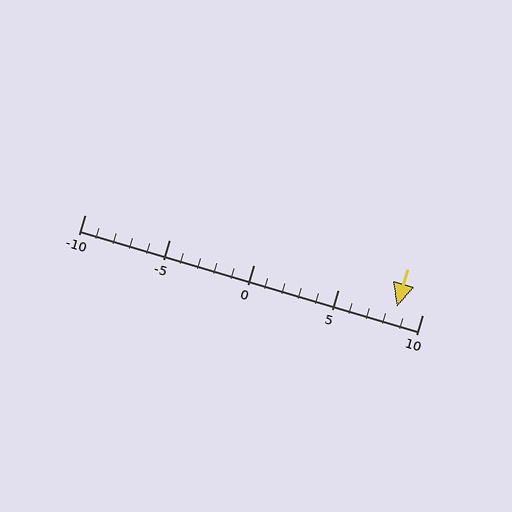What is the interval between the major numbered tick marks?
The major tick marks are spaced 5 units apart.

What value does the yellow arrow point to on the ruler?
The yellow arrow points to approximately 8.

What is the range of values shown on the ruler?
The ruler shows values from -10 to 10.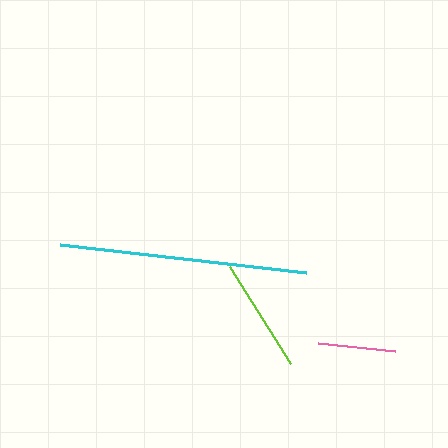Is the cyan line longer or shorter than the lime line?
The cyan line is longer than the lime line.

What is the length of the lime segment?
The lime segment is approximately 114 pixels long.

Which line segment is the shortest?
The pink line is the shortest at approximately 77 pixels.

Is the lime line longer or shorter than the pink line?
The lime line is longer than the pink line.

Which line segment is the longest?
The cyan line is the longest at approximately 247 pixels.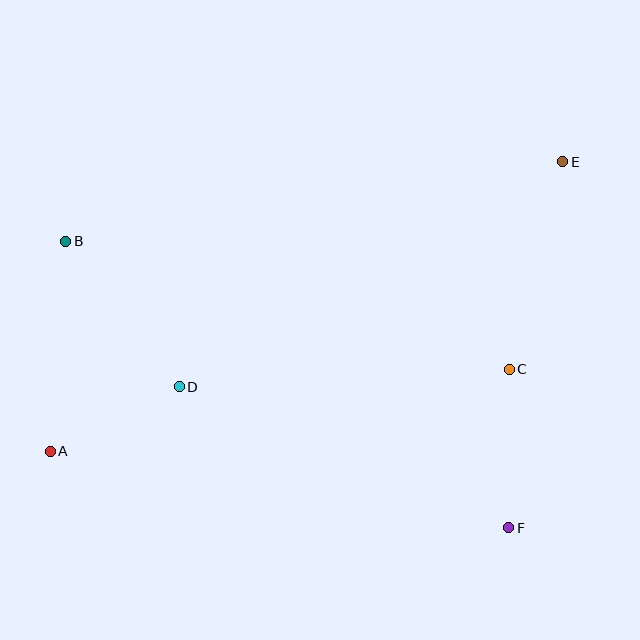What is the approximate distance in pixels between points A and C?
The distance between A and C is approximately 466 pixels.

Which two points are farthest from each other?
Points A and E are farthest from each other.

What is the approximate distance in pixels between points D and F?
The distance between D and F is approximately 358 pixels.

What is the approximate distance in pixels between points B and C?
The distance between B and C is approximately 462 pixels.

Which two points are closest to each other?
Points A and D are closest to each other.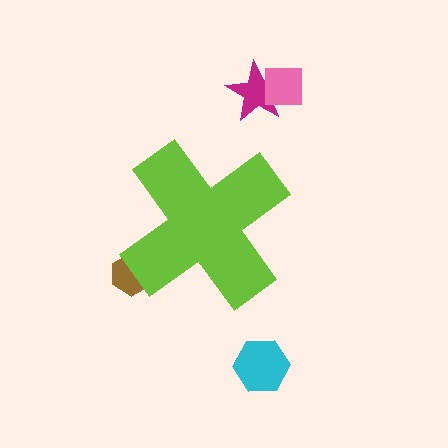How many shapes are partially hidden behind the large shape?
1 shape is partially hidden.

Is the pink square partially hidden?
No, the pink square is fully visible.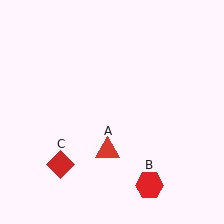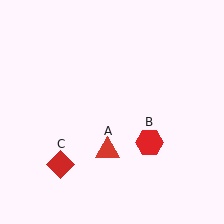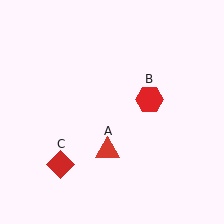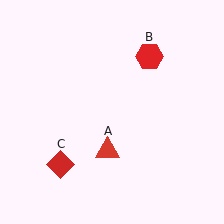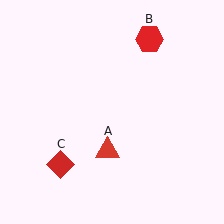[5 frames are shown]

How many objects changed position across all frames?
1 object changed position: red hexagon (object B).